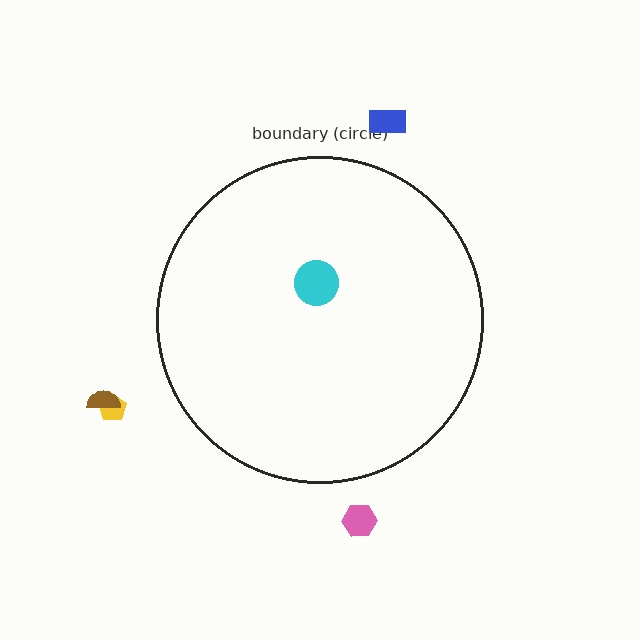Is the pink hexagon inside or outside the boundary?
Outside.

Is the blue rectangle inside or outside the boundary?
Outside.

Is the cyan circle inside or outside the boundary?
Inside.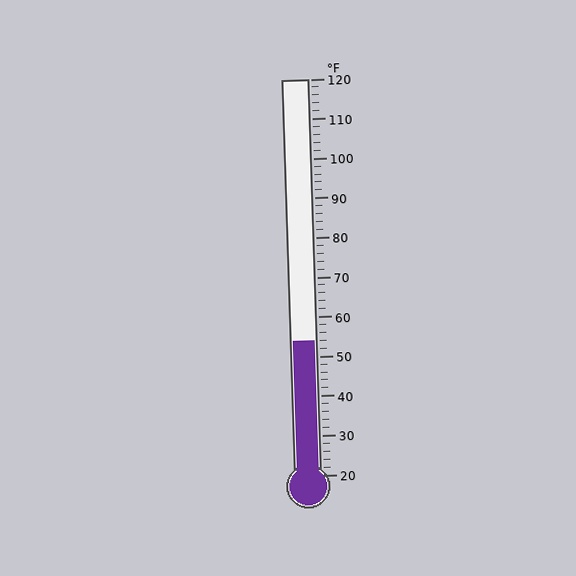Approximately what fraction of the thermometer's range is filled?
The thermometer is filled to approximately 35% of its range.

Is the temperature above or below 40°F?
The temperature is above 40°F.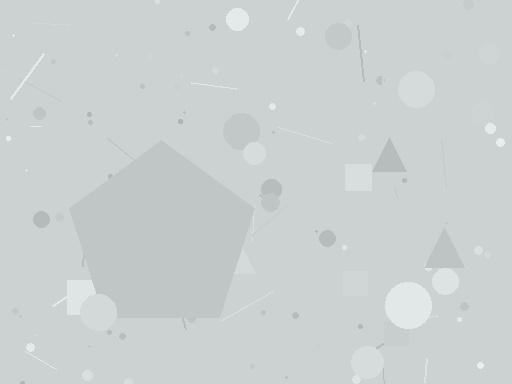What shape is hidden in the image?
A pentagon is hidden in the image.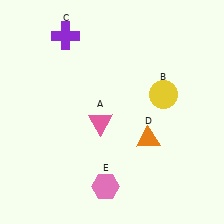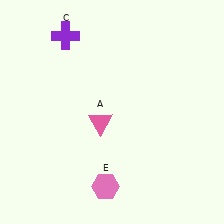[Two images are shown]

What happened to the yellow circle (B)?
The yellow circle (B) was removed in Image 2. It was in the top-right area of Image 1.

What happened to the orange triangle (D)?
The orange triangle (D) was removed in Image 2. It was in the bottom-right area of Image 1.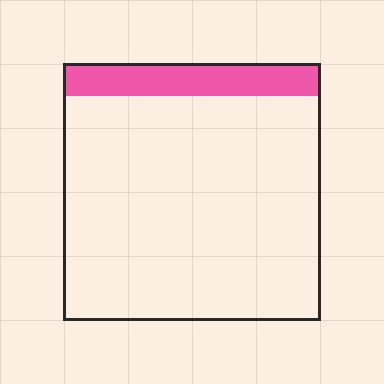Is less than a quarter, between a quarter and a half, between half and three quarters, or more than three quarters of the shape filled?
Less than a quarter.